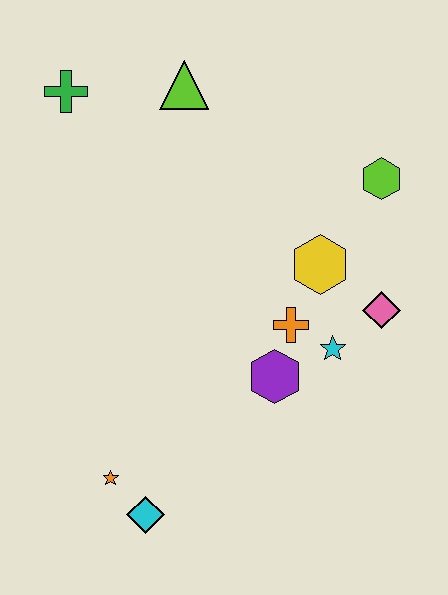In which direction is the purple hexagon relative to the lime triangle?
The purple hexagon is below the lime triangle.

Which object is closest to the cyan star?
The orange cross is closest to the cyan star.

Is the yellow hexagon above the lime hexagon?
No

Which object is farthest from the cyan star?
The green cross is farthest from the cyan star.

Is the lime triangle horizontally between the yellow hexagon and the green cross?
Yes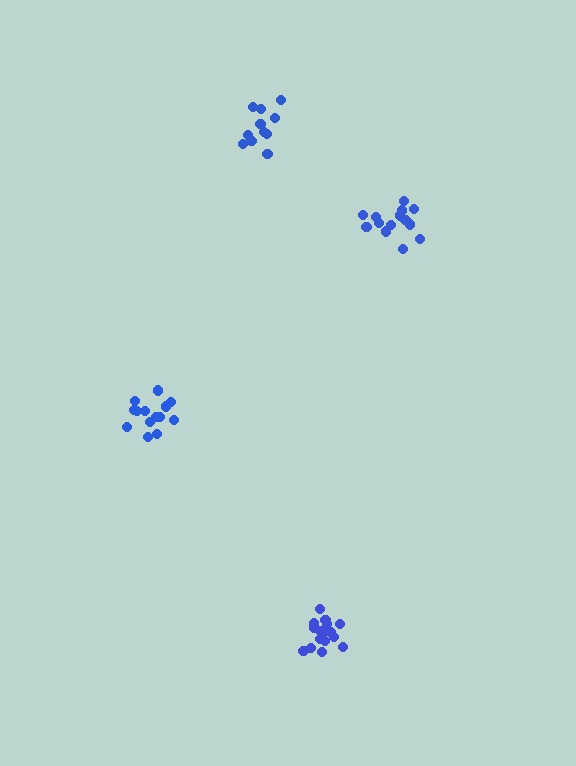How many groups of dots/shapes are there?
There are 4 groups.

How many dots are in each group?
Group 1: 16 dots, Group 2: 14 dots, Group 3: 11 dots, Group 4: 14 dots (55 total).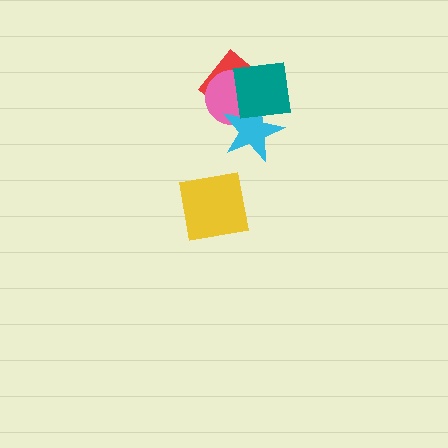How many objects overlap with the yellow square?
0 objects overlap with the yellow square.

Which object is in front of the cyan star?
The teal square is in front of the cyan star.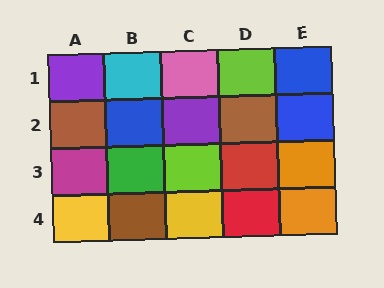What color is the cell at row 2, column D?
Brown.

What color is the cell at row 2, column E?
Blue.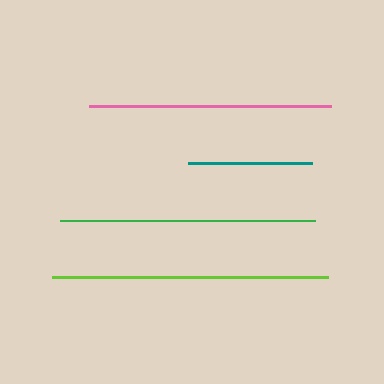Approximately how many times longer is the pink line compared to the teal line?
The pink line is approximately 2.0 times the length of the teal line.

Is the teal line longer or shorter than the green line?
The green line is longer than the teal line.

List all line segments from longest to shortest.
From longest to shortest: lime, green, pink, teal.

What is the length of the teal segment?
The teal segment is approximately 124 pixels long.